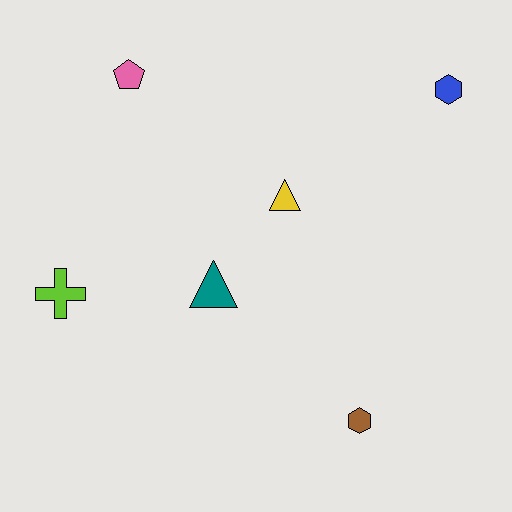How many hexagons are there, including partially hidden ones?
There are 2 hexagons.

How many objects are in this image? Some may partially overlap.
There are 6 objects.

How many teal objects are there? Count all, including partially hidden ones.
There is 1 teal object.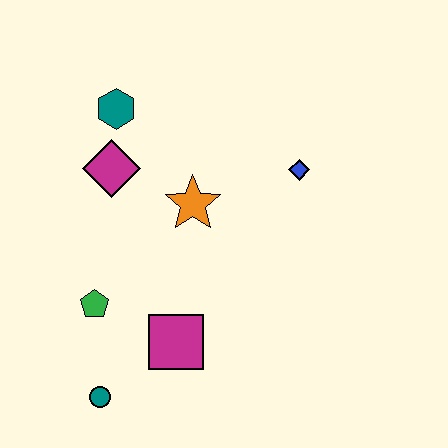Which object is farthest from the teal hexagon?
The teal circle is farthest from the teal hexagon.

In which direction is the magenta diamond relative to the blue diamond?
The magenta diamond is to the left of the blue diamond.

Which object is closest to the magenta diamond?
The teal hexagon is closest to the magenta diamond.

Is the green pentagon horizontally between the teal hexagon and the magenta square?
No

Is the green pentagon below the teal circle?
No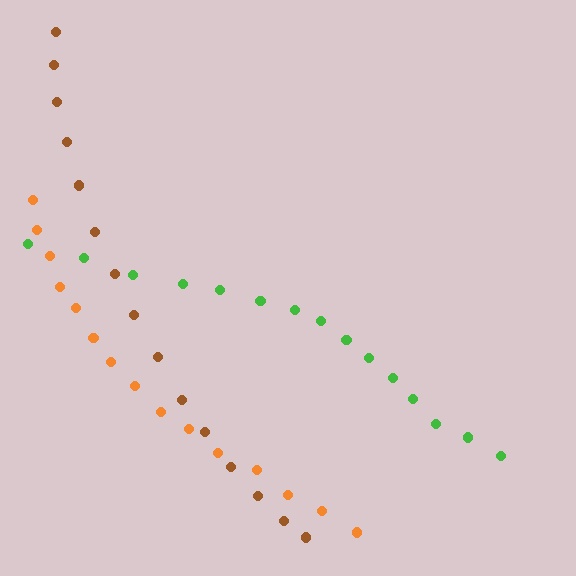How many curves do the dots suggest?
There are 3 distinct paths.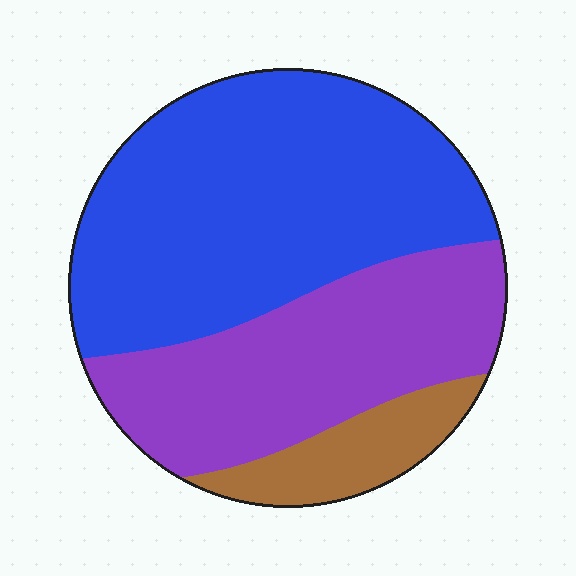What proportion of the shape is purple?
Purple takes up between a third and a half of the shape.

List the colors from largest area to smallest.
From largest to smallest: blue, purple, brown.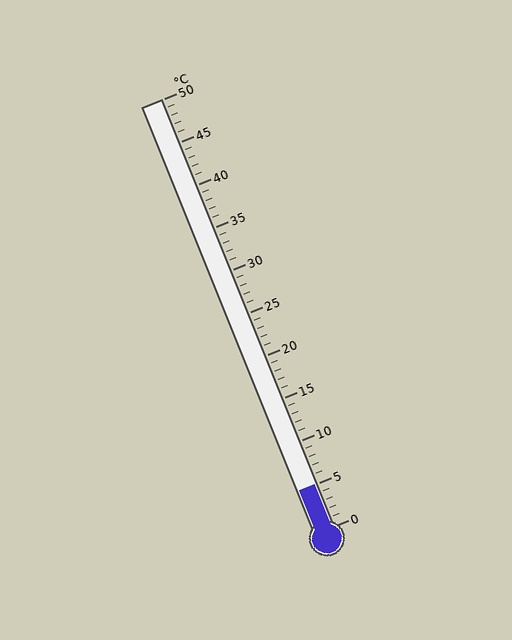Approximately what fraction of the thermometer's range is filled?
The thermometer is filled to approximately 10% of its range.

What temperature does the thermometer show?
The thermometer shows approximately 5°C.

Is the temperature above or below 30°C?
The temperature is below 30°C.